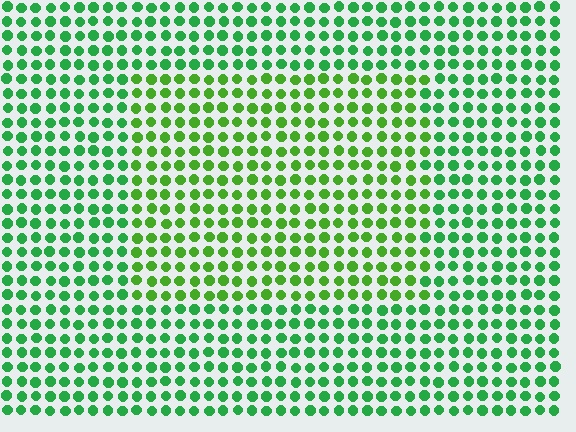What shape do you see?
I see a rectangle.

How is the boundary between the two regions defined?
The boundary is defined purely by a slight shift in hue (about 28 degrees). Spacing, size, and orientation are identical on both sides.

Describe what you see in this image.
The image is filled with small green elements in a uniform arrangement. A rectangle-shaped region is visible where the elements are tinted to a slightly different hue, forming a subtle color boundary.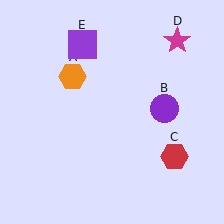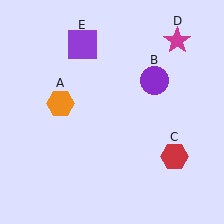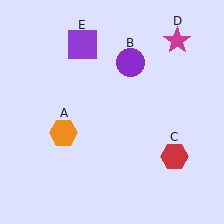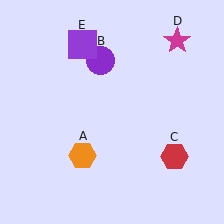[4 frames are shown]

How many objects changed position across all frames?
2 objects changed position: orange hexagon (object A), purple circle (object B).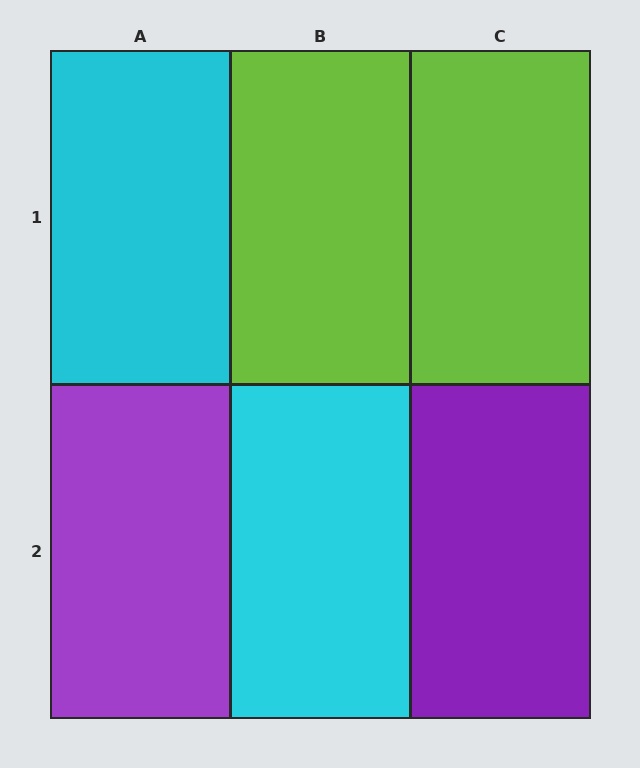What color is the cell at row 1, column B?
Lime.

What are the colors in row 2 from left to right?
Purple, cyan, purple.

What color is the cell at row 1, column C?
Lime.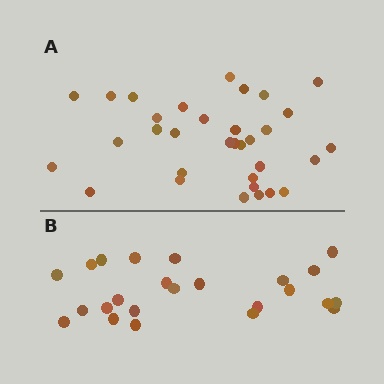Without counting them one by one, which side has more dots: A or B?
Region A (the top region) has more dots.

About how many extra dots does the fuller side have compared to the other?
Region A has roughly 8 or so more dots than region B.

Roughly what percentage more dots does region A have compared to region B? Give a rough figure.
About 40% more.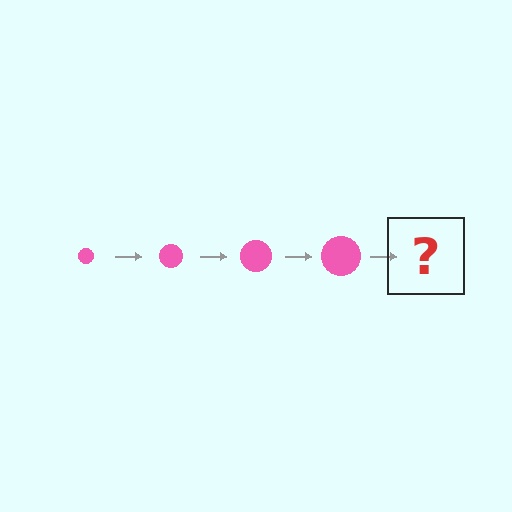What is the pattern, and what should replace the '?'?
The pattern is that the circle gets progressively larger each step. The '?' should be a pink circle, larger than the previous one.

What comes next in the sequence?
The next element should be a pink circle, larger than the previous one.